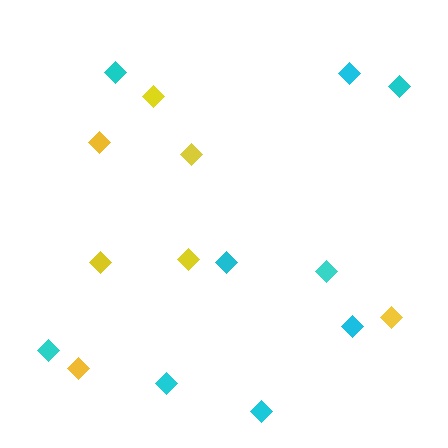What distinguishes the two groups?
There are 2 groups: one group of yellow diamonds (7) and one group of cyan diamonds (9).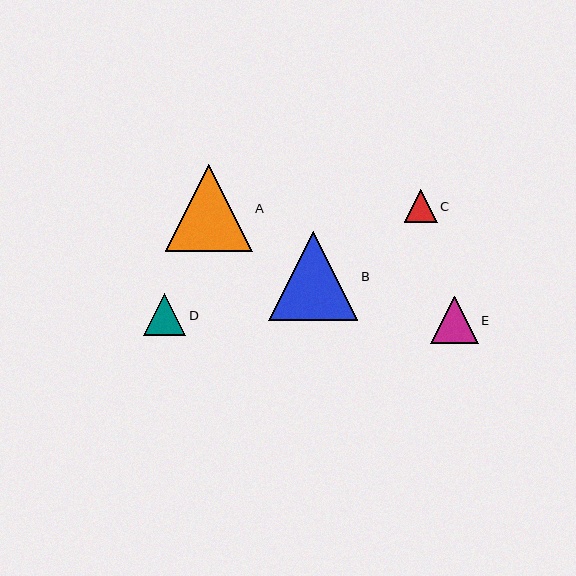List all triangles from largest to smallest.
From largest to smallest: B, A, E, D, C.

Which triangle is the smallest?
Triangle C is the smallest with a size of approximately 33 pixels.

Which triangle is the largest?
Triangle B is the largest with a size of approximately 89 pixels.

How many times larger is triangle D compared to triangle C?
Triangle D is approximately 1.3 times the size of triangle C.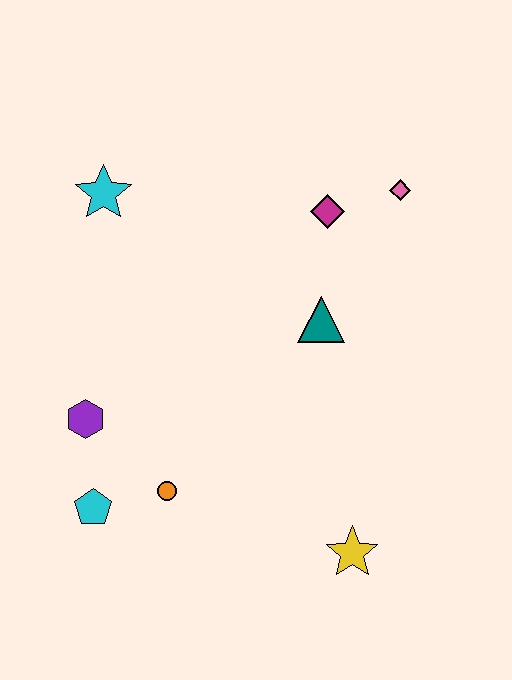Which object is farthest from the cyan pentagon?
The pink diamond is farthest from the cyan pentagon.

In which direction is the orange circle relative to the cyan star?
The orange circle is below the cyan star.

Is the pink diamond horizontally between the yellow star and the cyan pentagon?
No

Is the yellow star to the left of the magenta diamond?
No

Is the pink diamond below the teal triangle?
No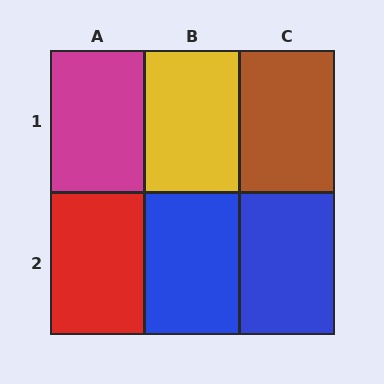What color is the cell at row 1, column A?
Magenta.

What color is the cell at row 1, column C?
Brown.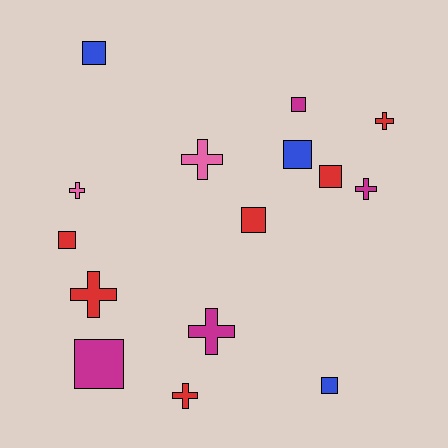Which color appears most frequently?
Red, with 6 objects.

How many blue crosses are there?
There are no blue crosses.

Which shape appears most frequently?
Square, with 8 objects.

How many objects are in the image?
There are 15 objects.